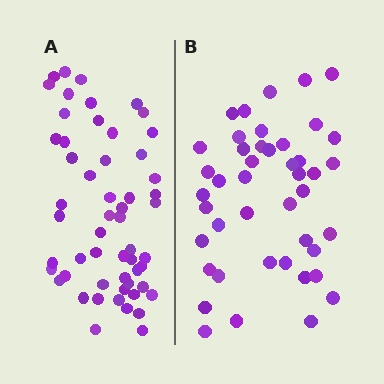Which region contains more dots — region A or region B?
Region A (the left region) has more dots.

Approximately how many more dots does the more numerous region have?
Region A has roughly 12 or so more dots than region B.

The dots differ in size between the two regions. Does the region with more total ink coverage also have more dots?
No. Region B has more total ink coverage because its dots are larger, but region A actually contains more individual dots. Total area can be misleading — the number of items is what matters here.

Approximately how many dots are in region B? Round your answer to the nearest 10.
About 40 dots. (The exact count is 44, which rounds to 40.)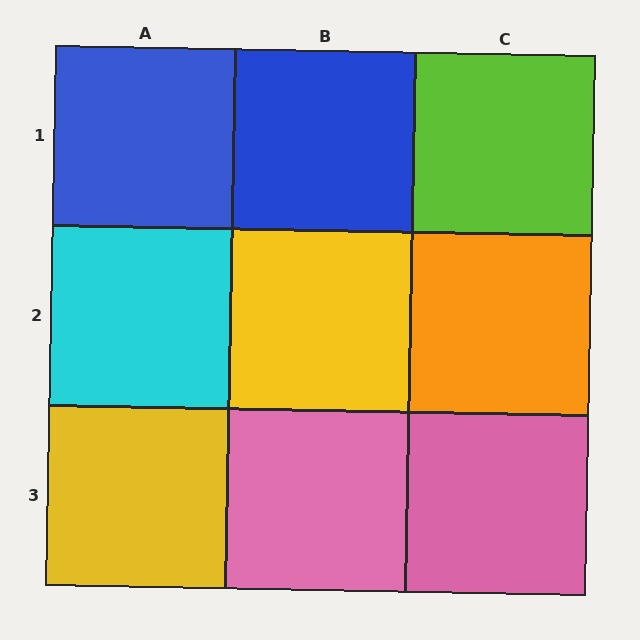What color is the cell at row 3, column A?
Yellow.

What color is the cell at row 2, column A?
Cyan.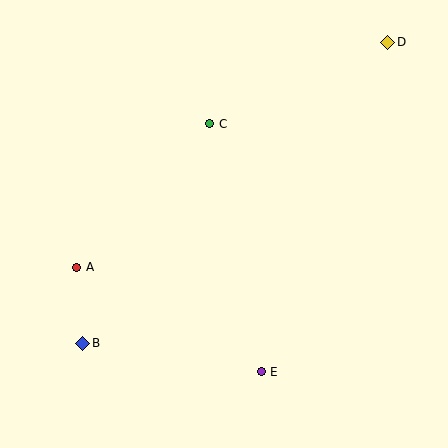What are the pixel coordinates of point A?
Point A is at (77, 267).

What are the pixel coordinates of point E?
Point E is at (261, 372).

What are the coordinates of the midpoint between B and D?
The midpoint between B and D is at (235, 193).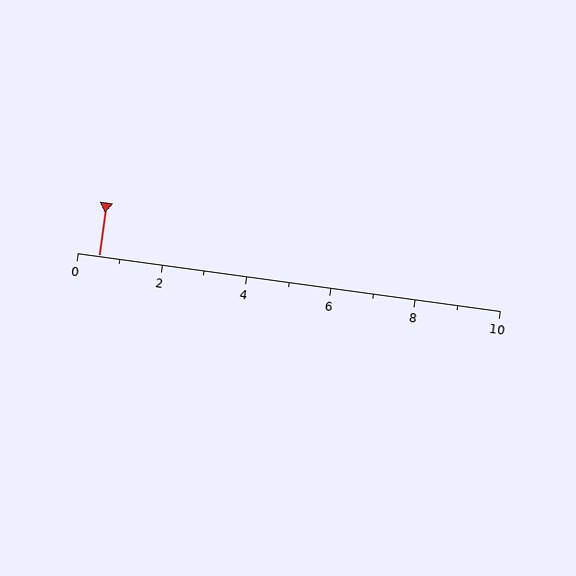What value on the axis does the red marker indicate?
The marker indicates approximately 0.5.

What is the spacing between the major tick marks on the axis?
The major ticks are spaced 2 apart.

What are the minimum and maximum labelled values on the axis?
The axis runs from 0 to 10.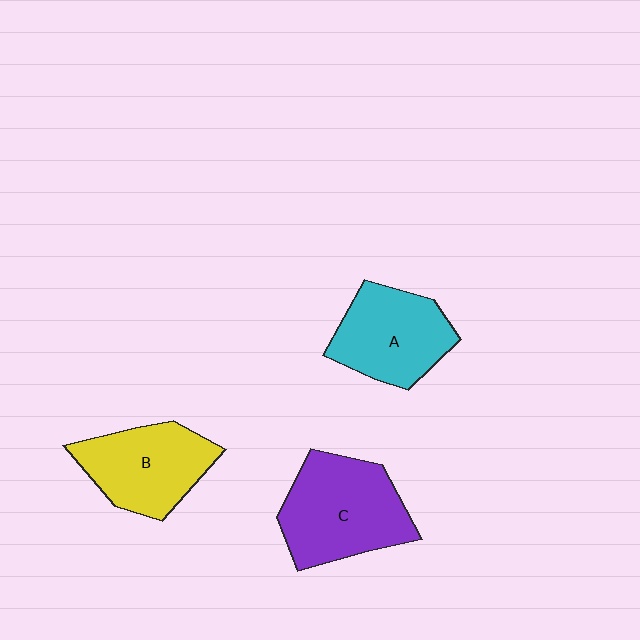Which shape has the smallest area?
Shape A (cyan).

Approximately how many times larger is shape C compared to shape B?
Approximately 1.2 times.